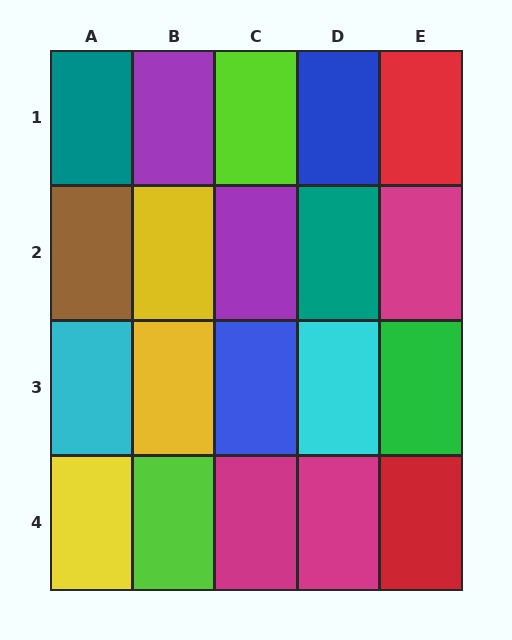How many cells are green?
1 cell is green.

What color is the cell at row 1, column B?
Purple.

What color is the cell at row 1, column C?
Lime.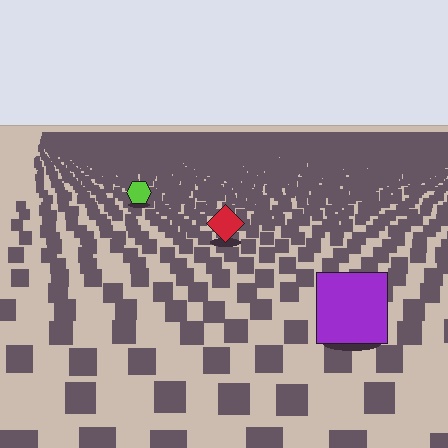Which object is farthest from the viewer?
The lime hexagon is farthest from the viewer. It appears smaller and the ground texture around it is denser.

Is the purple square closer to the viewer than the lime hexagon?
Yes. The purple square is closer — you can tell from the texture gradient: the ground texture is coarser near it.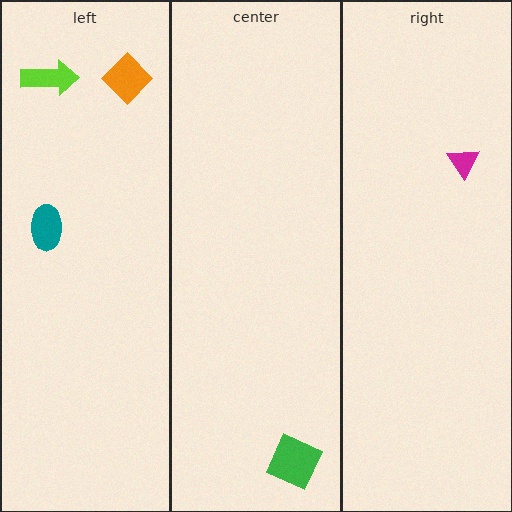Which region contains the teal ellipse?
The left region.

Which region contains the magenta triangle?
The right region.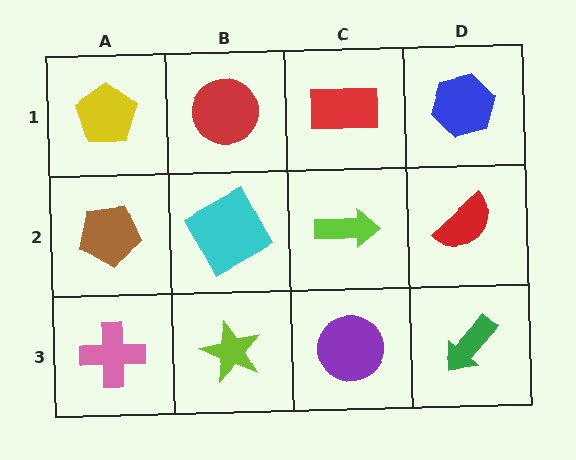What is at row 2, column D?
A red semicircle.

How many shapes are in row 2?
4 shapes.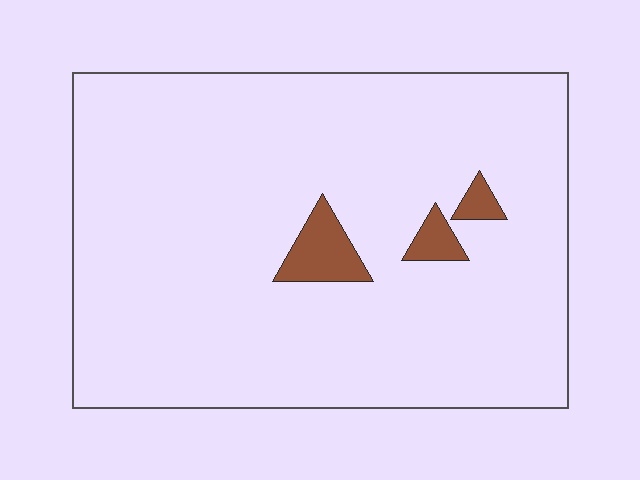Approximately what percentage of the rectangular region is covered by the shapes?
Approximately 5%.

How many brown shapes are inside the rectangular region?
3.